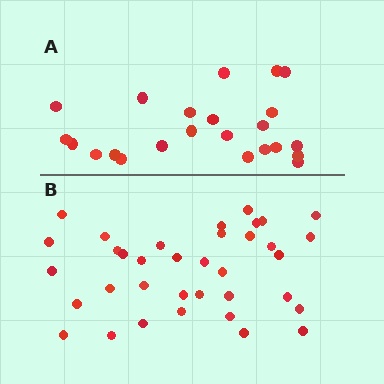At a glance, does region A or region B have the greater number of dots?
Region B (the bottom region) has more dots.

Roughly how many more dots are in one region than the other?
Region B has approximately 15 more dots than region A.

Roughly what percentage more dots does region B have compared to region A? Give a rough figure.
About 55% more.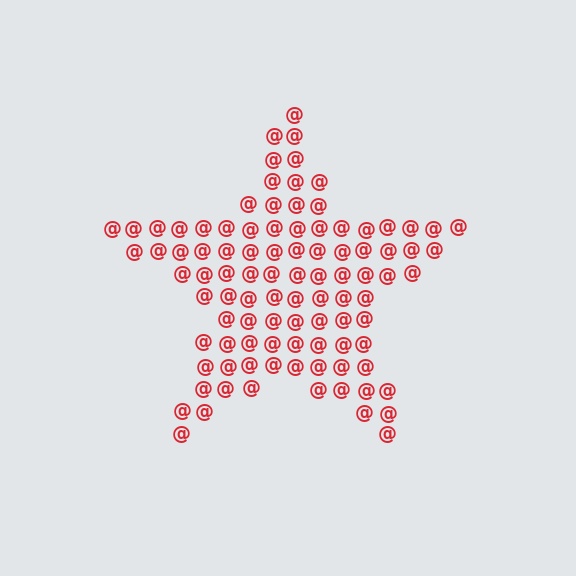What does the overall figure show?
The overall figure shows a star.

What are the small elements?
The small elements are at signs.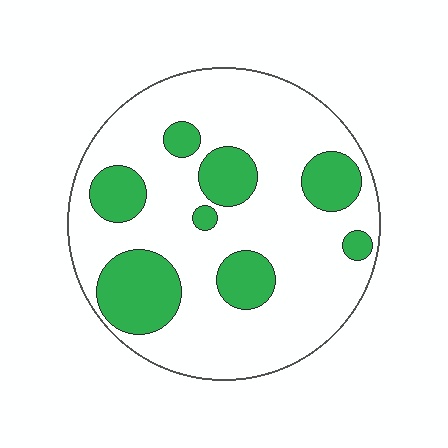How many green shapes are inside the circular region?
8.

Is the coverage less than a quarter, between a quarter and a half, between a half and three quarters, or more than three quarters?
Between a quarter and a half.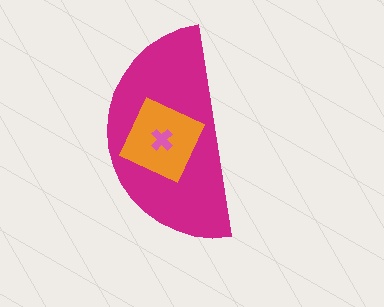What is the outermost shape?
The magenta semicircle.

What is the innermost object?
The pink cross.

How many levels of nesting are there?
3.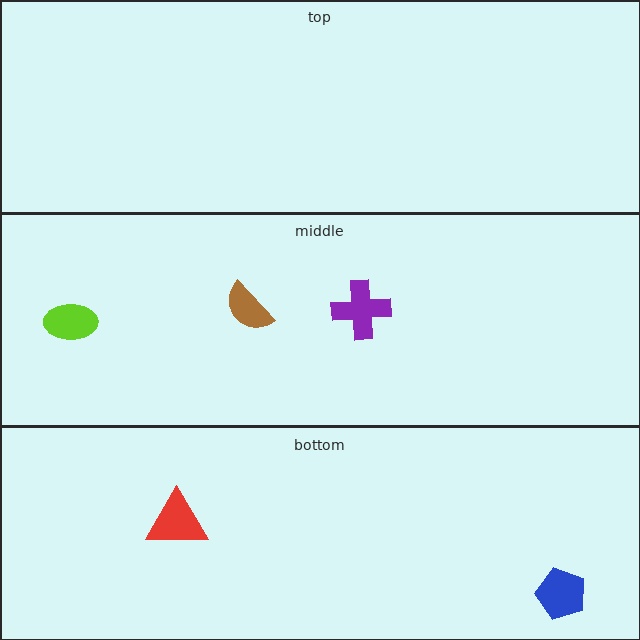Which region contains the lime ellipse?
The middle region.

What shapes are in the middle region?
The brown semicircle, the purple cross, the lime ellipse.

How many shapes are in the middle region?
3.